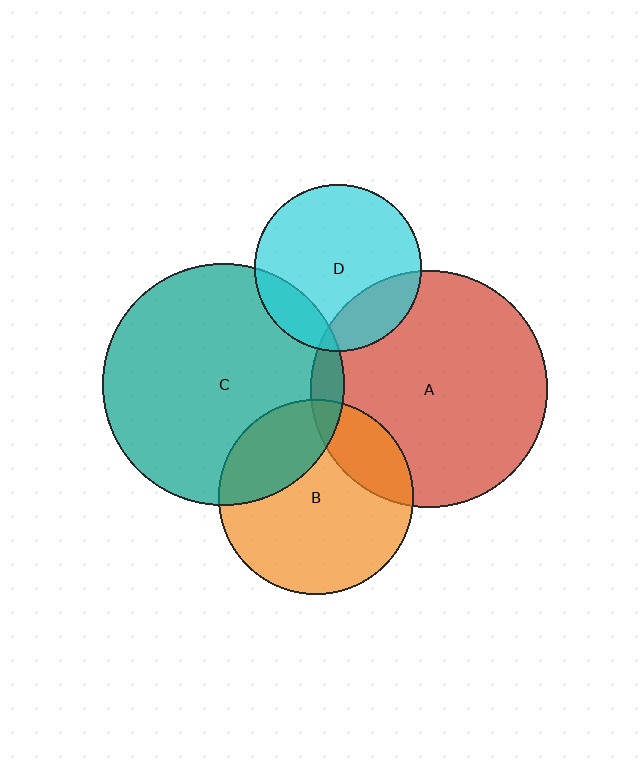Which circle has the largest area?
Circle C (teal).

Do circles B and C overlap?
Yes.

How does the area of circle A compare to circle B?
Approximately 1.5 times.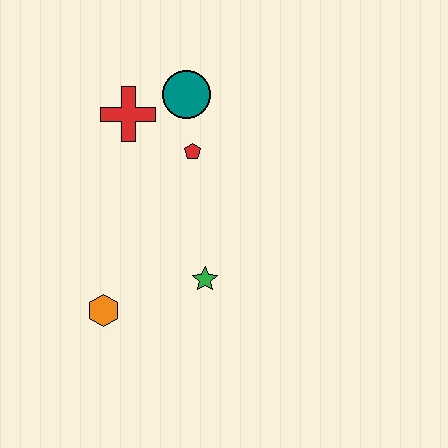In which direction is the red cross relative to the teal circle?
The red cross is to the left of the teal circle.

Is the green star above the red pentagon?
No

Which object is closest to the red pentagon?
The teal circle is closest to the red pentagon.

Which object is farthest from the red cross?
The orange hexagon is farthest from the red cross.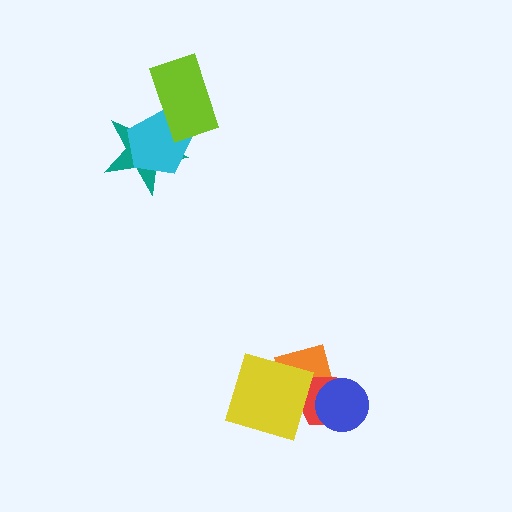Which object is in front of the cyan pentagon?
The lime rectangle is in front of the cyan pentagon.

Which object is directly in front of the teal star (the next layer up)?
The cyan pentagon is directly in front of the teal star.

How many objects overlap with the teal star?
2 objects overlap with the teal star.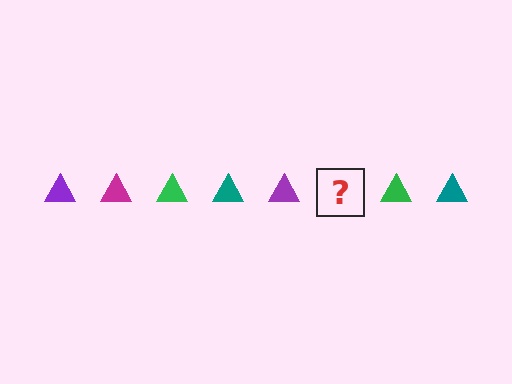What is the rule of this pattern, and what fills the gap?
The rule is that the pattern cycles through purple, magenta, green, teal triangles. The gap should be filled with a magenta triangle.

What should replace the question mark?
The question mark should be replaced with a magenta triangle.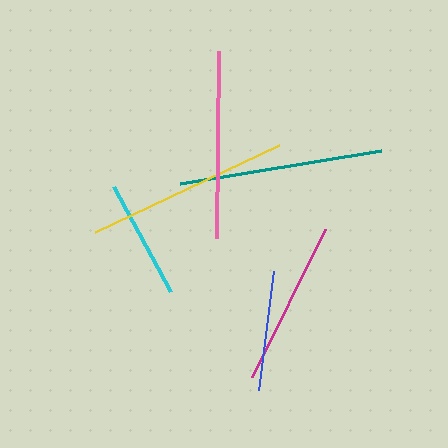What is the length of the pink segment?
The pink segment is approximately 186 pixels long.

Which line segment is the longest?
The teal line is the longest at approximately 204 pixels.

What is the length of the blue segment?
The blue segment is approximately 119 pixels long.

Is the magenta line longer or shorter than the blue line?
The magenta line is longer than the blue line.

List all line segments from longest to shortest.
From longest to shortest: teal, yellow, pink, magenta, blue, cyan.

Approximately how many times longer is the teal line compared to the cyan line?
The teal line is approximately 1.7 times the length of the cyan line.